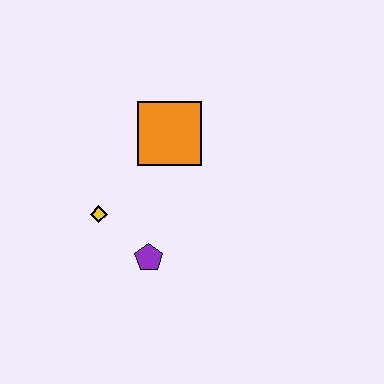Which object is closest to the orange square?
The yellow diamond is closest to the orange square.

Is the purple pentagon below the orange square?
Yes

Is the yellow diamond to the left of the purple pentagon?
Yes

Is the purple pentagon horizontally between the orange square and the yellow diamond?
Yes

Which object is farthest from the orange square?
The purple pentagon is farthest from the orange square.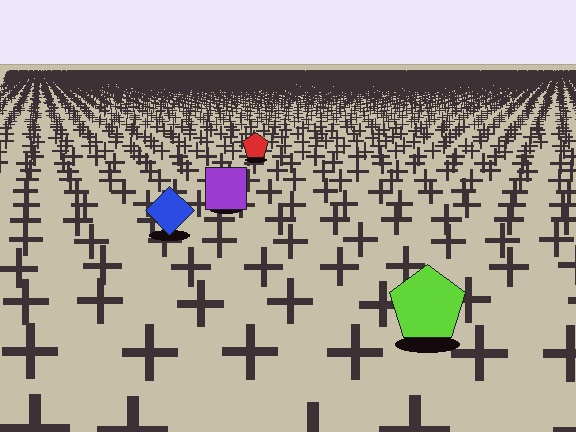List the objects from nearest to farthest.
From nearest to farthest: the lime pentagon, the blue diamond, the purple square, the red pentagon.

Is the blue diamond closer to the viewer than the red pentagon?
Yes. The blue diamond is closer — you can tell from the texture gradient: the ground texture is coarser near it.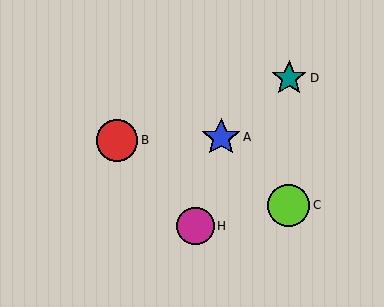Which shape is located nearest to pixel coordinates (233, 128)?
The blue star (labeled A) at (221, 138) is nearest to that location.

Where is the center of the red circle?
The center of the red circle is at (117, 140).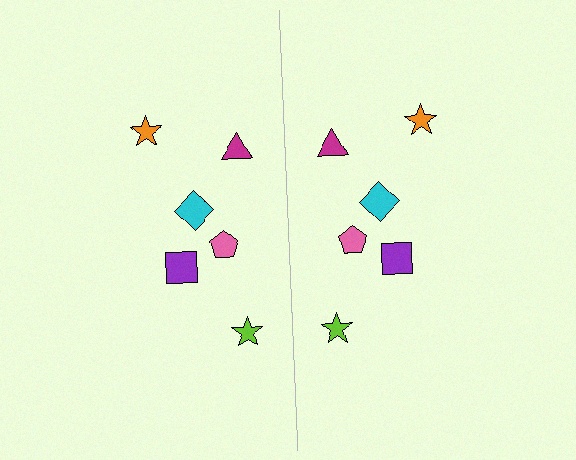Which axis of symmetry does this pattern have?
The pattern has a vertical axis of symmetry running through the center of the image.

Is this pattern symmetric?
Yes, this pattern has bilateral (reflection) symmetry.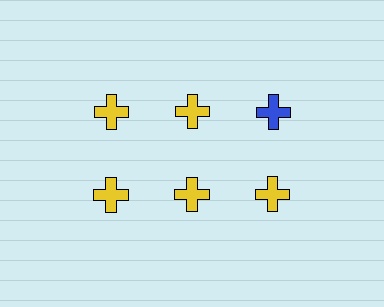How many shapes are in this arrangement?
There are 6 shapes arranged in a grid pattern.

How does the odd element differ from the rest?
It has a different color: blue instead of yellow.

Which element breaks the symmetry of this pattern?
The blue cross in the top row, center column breaks the symmetry. All other shapes are yellow crosses.